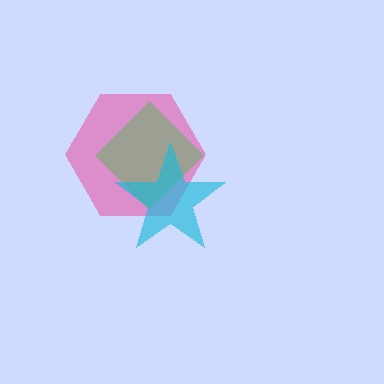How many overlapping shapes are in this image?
There are 3 overlapping shapes in the image.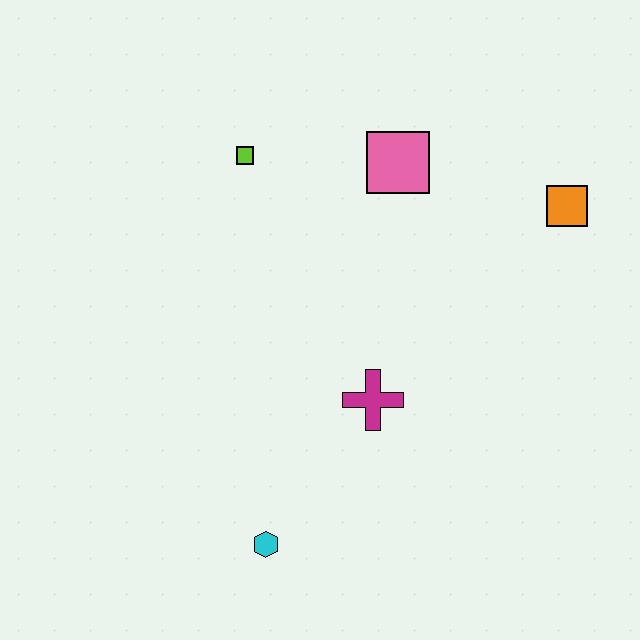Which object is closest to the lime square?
The pink square is closest to the lime square.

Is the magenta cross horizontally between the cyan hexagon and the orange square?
Yes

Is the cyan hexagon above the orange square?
No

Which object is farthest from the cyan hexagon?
The orange square is farthest from the cyan hexagon.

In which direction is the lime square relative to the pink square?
The lime square is to the left of the pink square.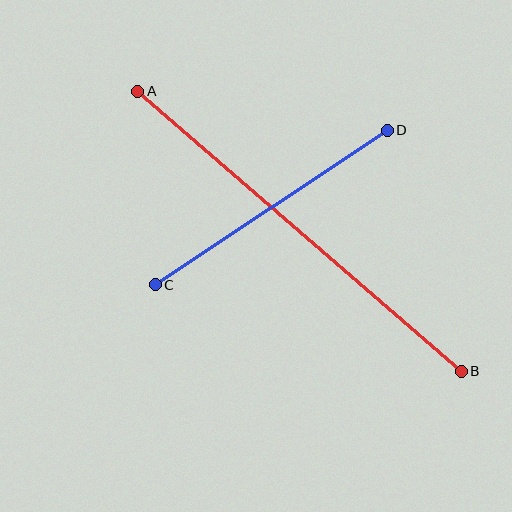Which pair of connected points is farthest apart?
Points A and B are farthest apart.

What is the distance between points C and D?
The distance is approximately 279 pixels.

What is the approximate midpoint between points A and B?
The midpoint is at approximately (299, 231) pixels.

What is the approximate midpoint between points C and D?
The midpoint is at approximately (271, 207) pixels.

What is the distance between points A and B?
The distance is approximately 428 pixels.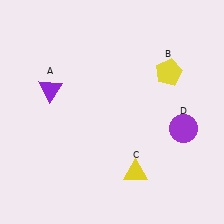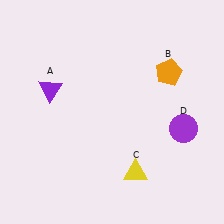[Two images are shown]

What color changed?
The pentagon (B) changed from yellow in Image 1 to orange in Image 2.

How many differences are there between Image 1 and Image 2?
There is 1 difference between the two images.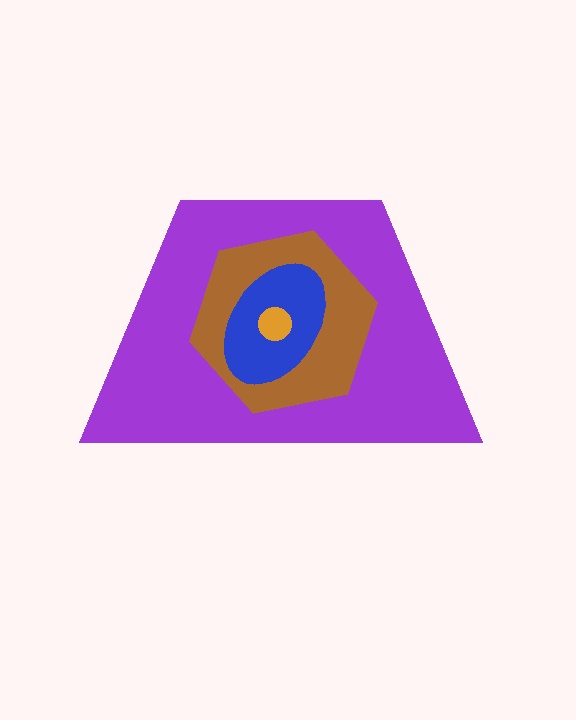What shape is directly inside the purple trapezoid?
The brown hexagon.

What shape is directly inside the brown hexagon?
The blue ellipse.